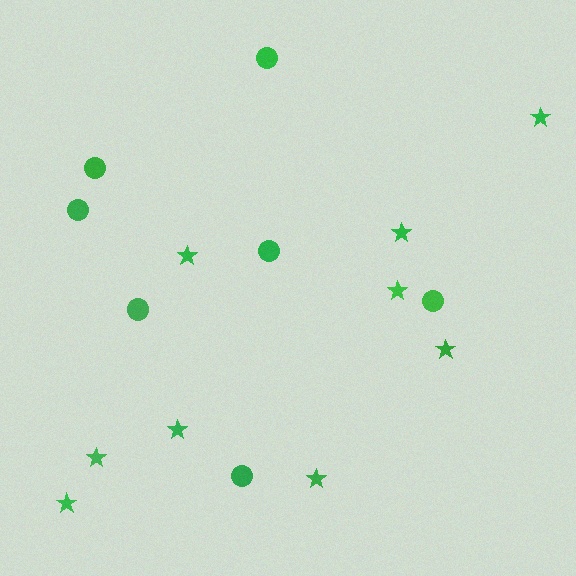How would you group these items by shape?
There are 2 groups: one group of stars (9) and one group of circles (7).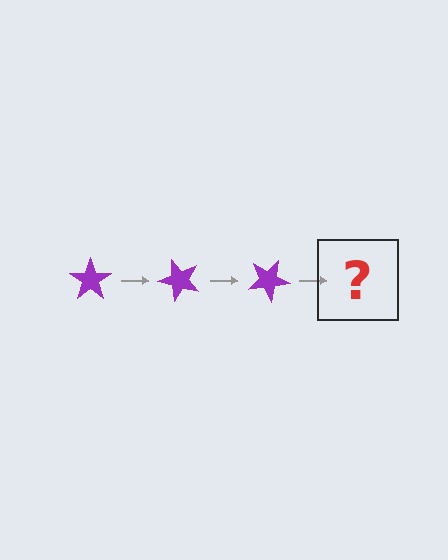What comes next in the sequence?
The next element should be a purple star rotated 150 degrees.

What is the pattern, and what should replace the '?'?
The pattern is that the star rotates 50 degrees each step. The '?' should be a purple star rotated 150 degrees.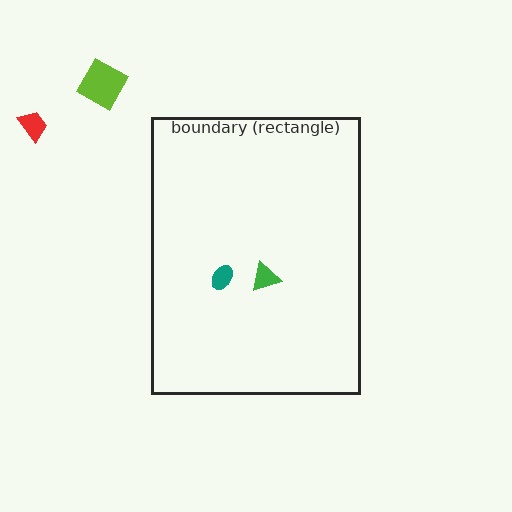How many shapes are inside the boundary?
2 inside, 2 outside.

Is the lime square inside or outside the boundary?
Outside.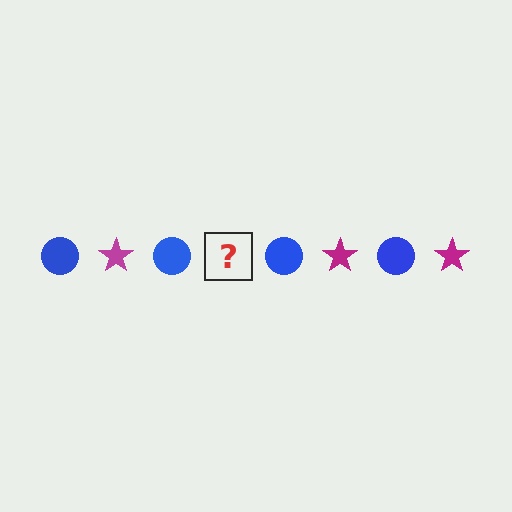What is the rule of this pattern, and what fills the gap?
The rule is that the pattern alternates between blue circle and magenta star. The gap should be filled with a magenta star.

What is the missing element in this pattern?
The missing element is a magenta star.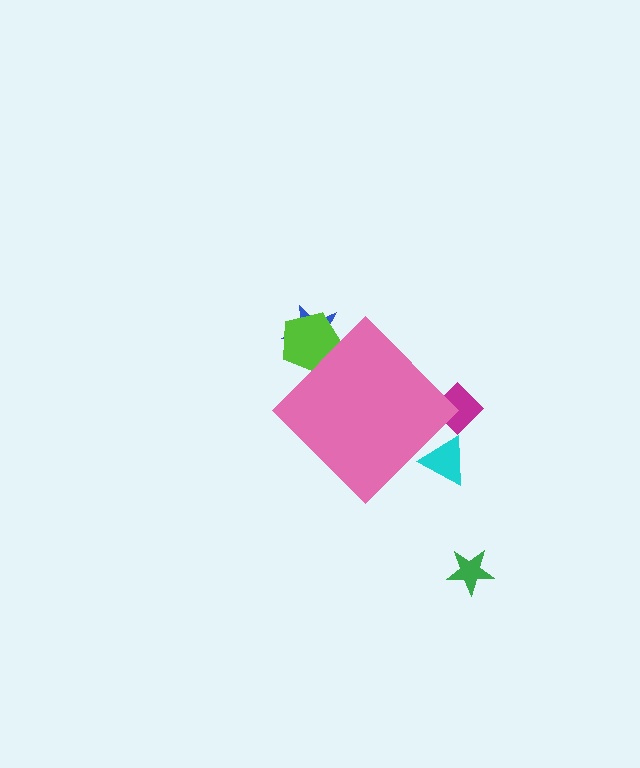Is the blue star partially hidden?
Yes, the blue star is partially hidden behind the pink diamond.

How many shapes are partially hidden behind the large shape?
4 shapes are partially hidden.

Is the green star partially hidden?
No, the green star is fully visible.